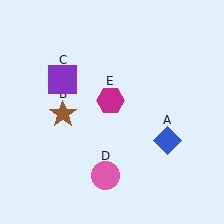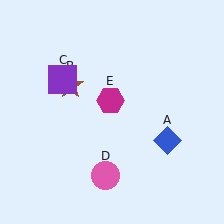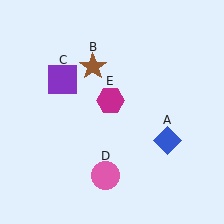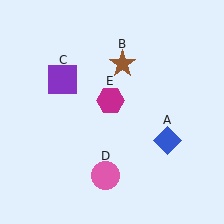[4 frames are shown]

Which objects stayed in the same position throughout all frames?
Blue diamond (object A) and purple square (object C) and pink circle (object D) and magenta hexagon (object E) remained stationary.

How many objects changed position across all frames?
1 object changed position: brown star (object B).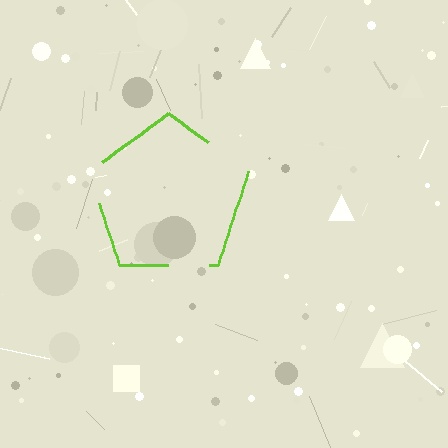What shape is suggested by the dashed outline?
The dashed outline suggests a pentagon.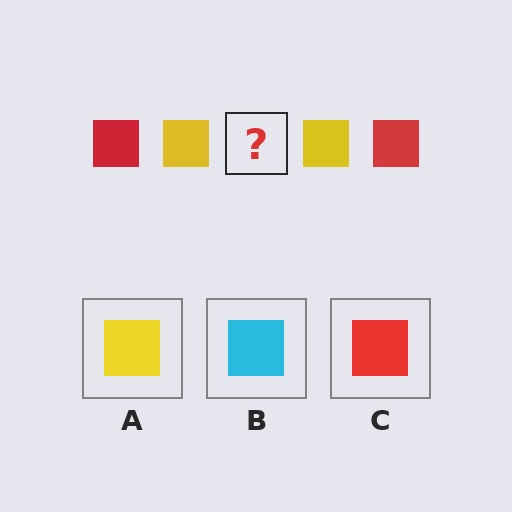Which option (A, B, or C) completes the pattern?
C.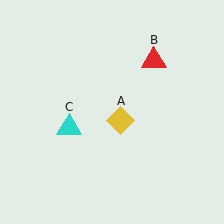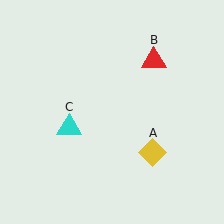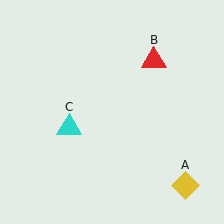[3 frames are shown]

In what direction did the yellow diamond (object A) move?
The yellow diamond (object A) moved down and to the right.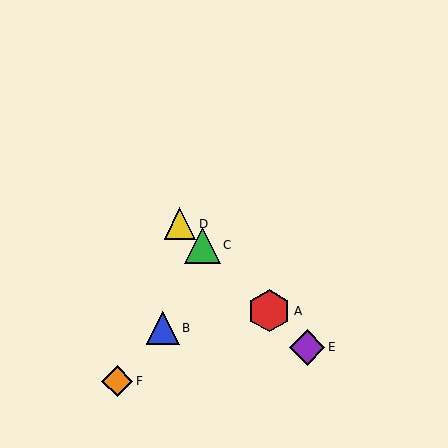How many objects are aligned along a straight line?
4 objects (A, C, D, E) are aligned along a straight line.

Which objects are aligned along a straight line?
Objects A, C, D, E are aligned along a straight line.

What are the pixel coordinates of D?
Object D is at (180, 224).